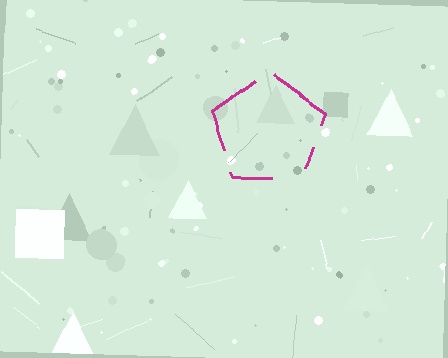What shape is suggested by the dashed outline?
The dashed outline suggests a pentagon.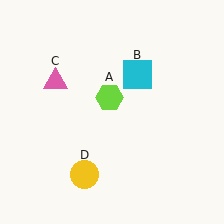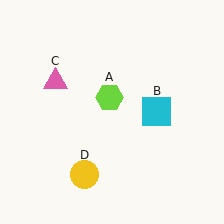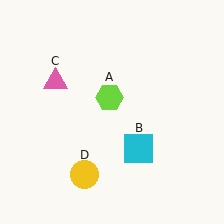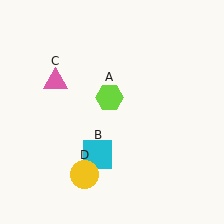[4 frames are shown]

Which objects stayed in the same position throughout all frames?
Lime hexagon (object A) and pink triangle (object C) and yellow circle (object D) remained stationary.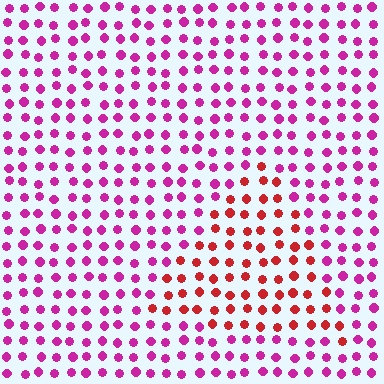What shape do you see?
I see a triangle.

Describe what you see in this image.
The image is filled with small magenta elements in a uniform arrangement. A triangle-shaped region is visible where the elements are tinted to a slightly different hue, forming a subtle color boundary.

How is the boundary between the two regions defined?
The boundary is defined purely by a slight shift in hue (about 44 degrees). Spacing, size, and orientation are identical on both sides.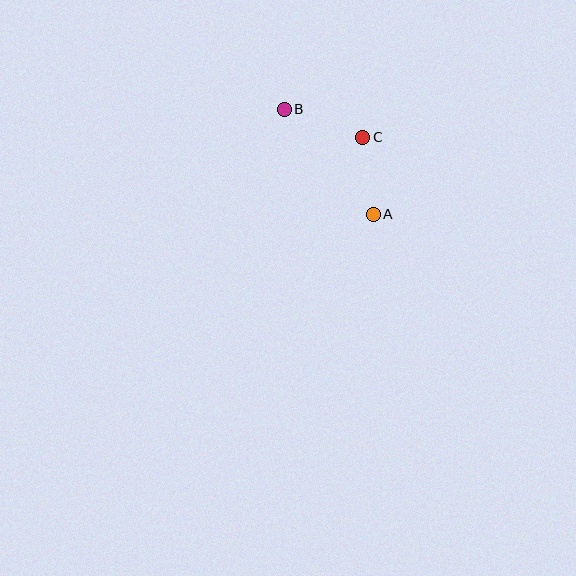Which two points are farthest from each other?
Points A and B are farthest from each other.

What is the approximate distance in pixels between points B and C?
The distance between B and C is approximately 83 pixels.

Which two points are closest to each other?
Points A and C are closest to each other.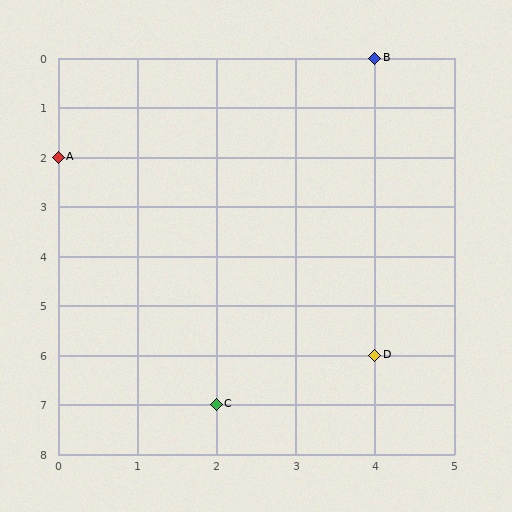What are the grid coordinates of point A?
Point A is at grid coordinates (0, 2).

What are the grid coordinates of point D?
Point D is at grid coordinates (4, 6).